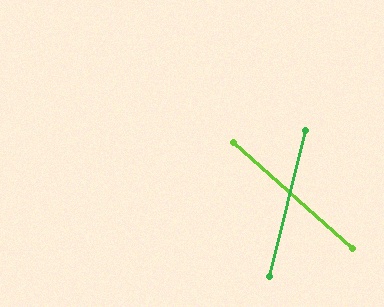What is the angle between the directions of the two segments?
Approximately 62 degrees.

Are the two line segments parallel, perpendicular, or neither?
Neither parallel nor perpendicular — they differ by about 62°.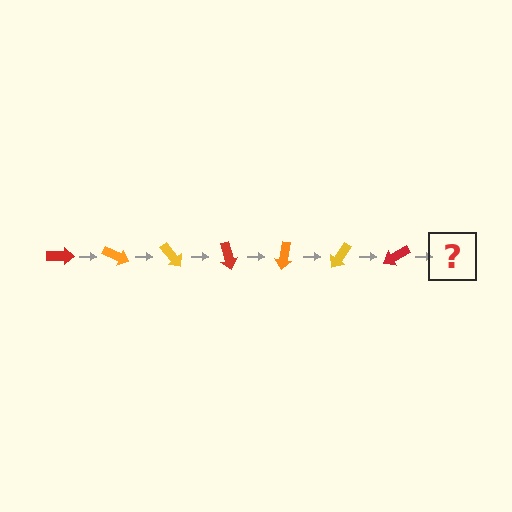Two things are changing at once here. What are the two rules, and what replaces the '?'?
The two rules are that it rotates 25 degrees each step and the color cycles through red, orange, and yellow. The '?' should be an orange arrow, rotated 175 degrees from the start.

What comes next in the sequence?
The next element should be an orange arrow, rotated 175 degrees from the start.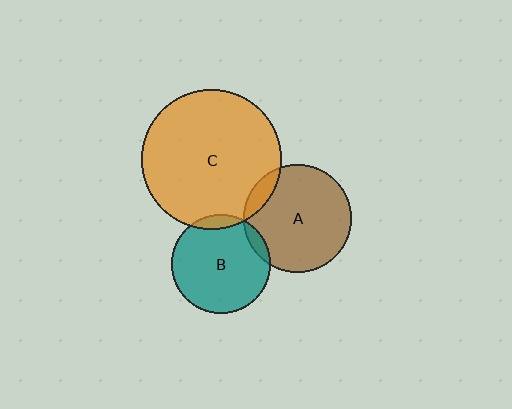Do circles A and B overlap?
Yes.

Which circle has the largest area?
Circle C (orange).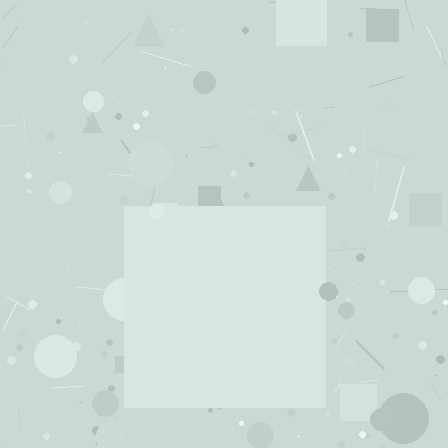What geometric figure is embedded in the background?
A square is embedded in the background.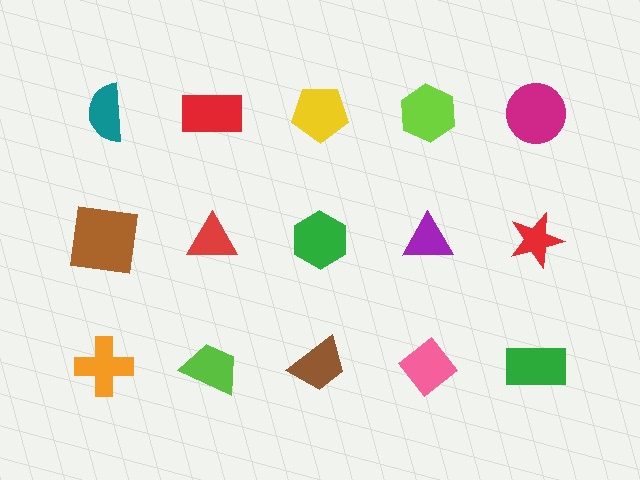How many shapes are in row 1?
5 shapes.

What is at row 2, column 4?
A purple triangle.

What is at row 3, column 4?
A pink diamond.